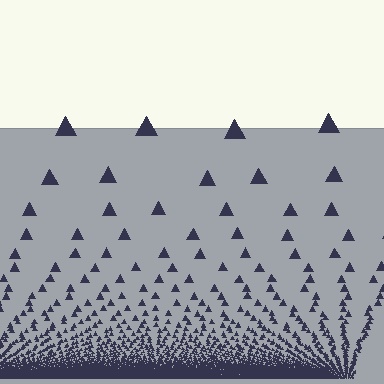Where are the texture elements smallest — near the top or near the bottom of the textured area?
Near the bottom.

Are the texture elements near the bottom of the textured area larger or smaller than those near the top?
Smaller. The gradient is inverted — elements near the bottom are smaller and denser.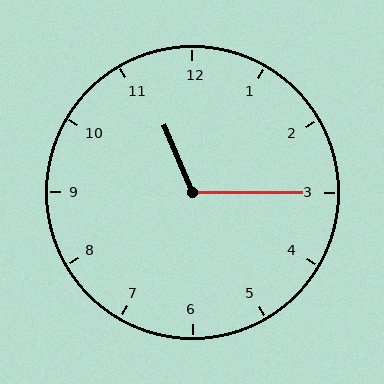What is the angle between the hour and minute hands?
Approximately 112 degrees.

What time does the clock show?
11:15.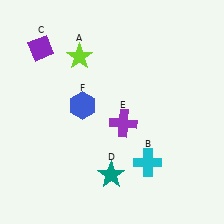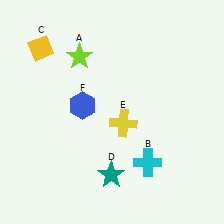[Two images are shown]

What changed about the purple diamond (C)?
In Image 1, C is purple. In Image 2, it changed to yellow.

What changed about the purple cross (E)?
In Image 1, E is purple. In Image 2, it changed to yellow.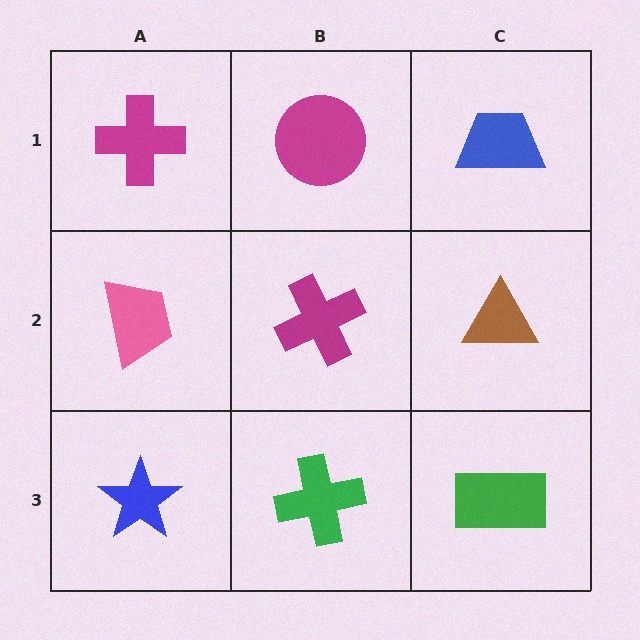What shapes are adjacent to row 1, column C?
A brown triangle (row 2, column C), a magenta circle (row 1, column B).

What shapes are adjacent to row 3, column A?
A pink trapezoid (row 2, column A), a green cross (row 3, column B).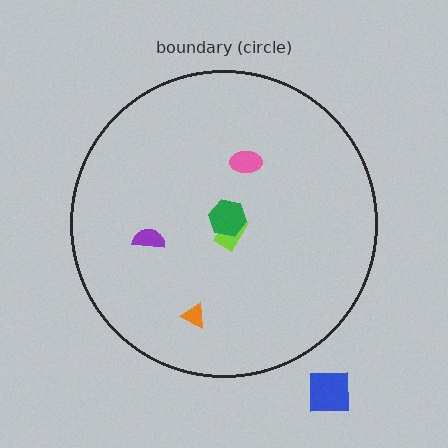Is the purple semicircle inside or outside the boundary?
Inside.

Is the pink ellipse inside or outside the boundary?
Inside.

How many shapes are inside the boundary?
5 inside, 1 outside.